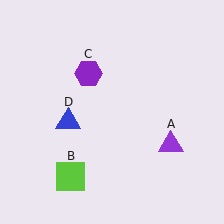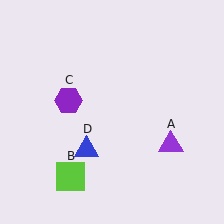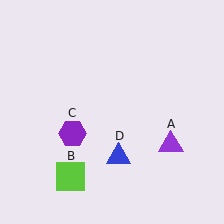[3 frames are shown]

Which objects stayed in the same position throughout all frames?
Purple triangle (object A) and lime square (object B) remained stationary.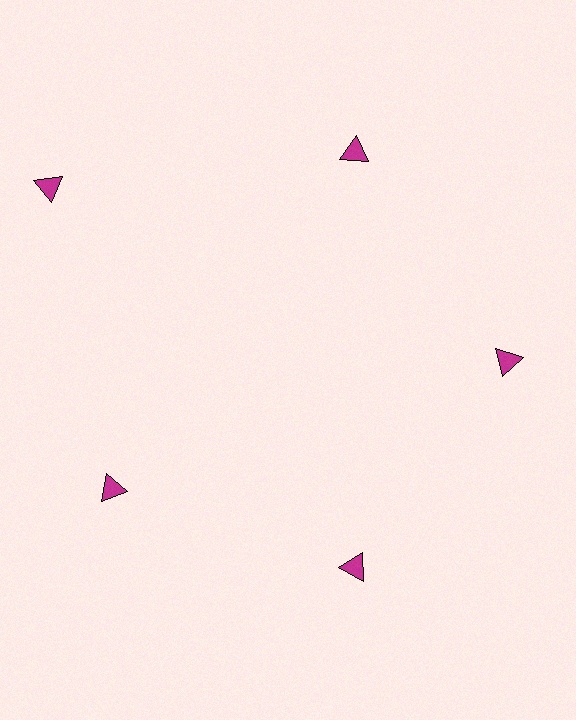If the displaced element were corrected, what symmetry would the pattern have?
It would have 5-fold rotational symmetry — the pattern would map onto itself every 72 degrees.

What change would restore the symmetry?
The symmetry would be restored by moving it inward, back onto the ring so that all 5 triangles sit at equal angles and equal distance from the center.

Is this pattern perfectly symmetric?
No. The 5 magenta triangles are arranged in a ring, but one element near the 10 o'clock position is pushed outward from the center, breaking the 5-fold rotational symmetry.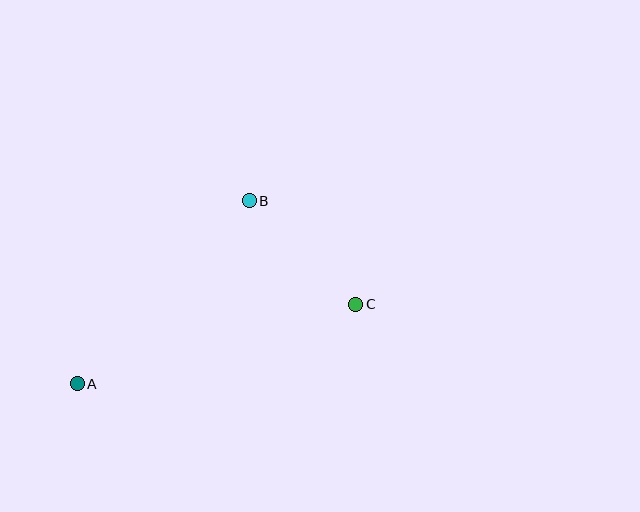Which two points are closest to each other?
Points B and C are closest to each other.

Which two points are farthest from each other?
Points A and C are farthest from each other.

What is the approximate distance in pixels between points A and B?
The distance between A and B is approximately 251 pixels.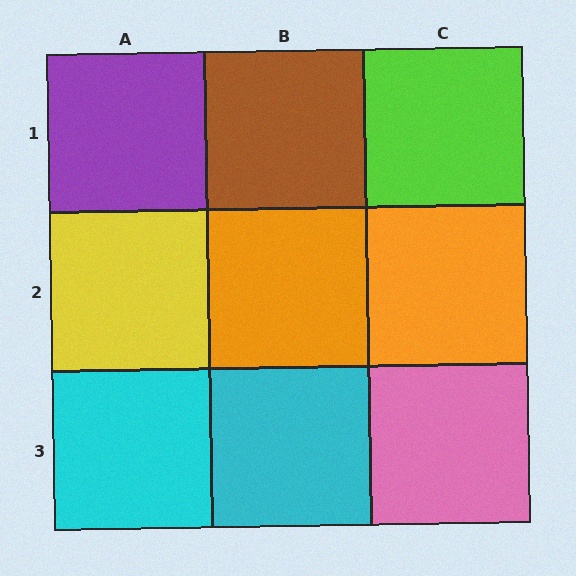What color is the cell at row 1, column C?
Lime.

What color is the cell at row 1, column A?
Purple.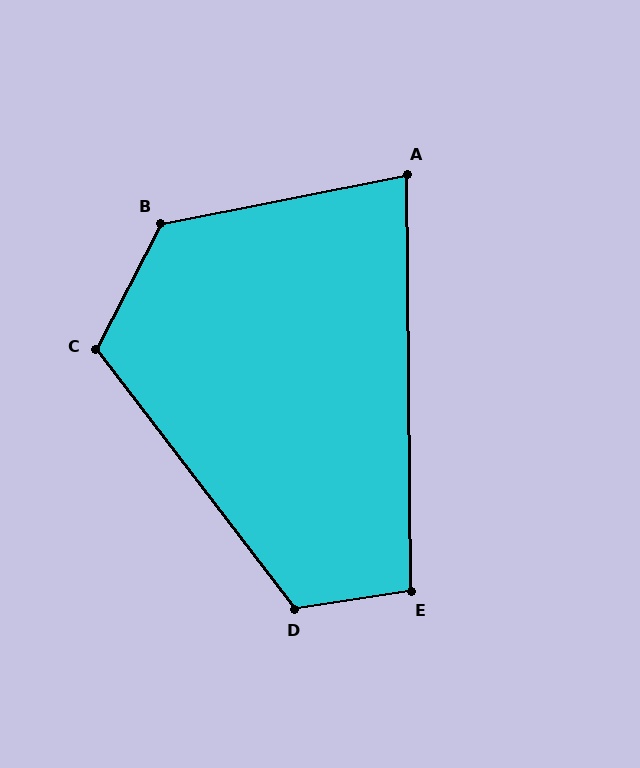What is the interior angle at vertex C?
Approximately 116 degrees (obtuse).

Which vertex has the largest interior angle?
B, at approximately 128 degrees.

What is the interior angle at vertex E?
Approximately 98 degrees (obtuse).